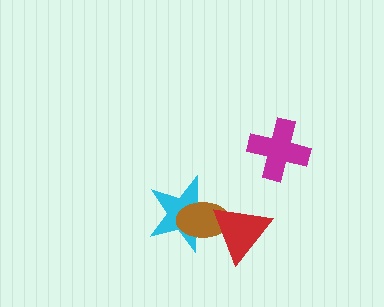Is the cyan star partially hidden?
Yes, it is partially covered by another shape.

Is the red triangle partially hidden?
No, no other shape covers it.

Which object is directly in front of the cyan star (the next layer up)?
The brown ellipse is directly in front of the cyan star.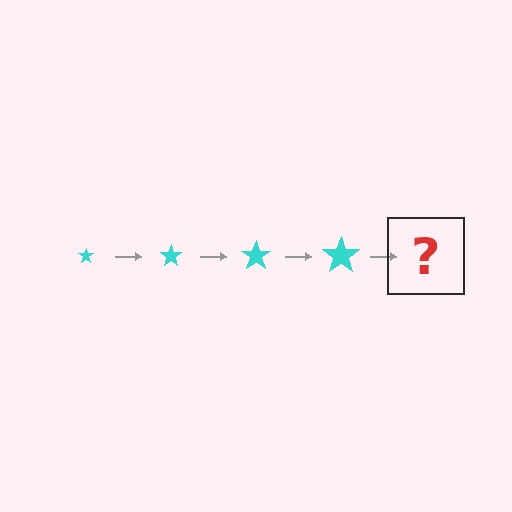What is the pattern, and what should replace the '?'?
The pattern is that the star gets progressively larger each step. The '?' should be a cyan star, larger than the previous one.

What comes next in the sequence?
The next element should be a cyan star, larger than the previous one.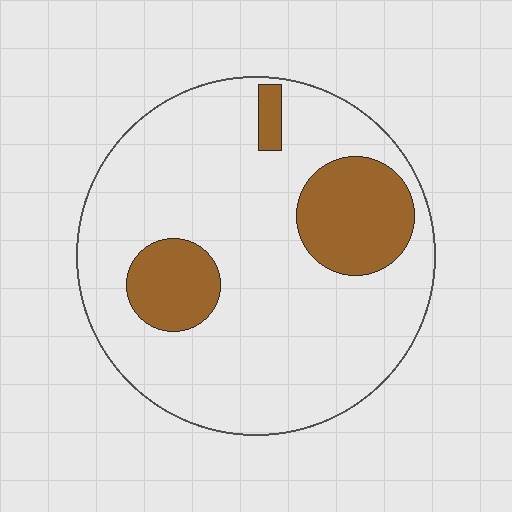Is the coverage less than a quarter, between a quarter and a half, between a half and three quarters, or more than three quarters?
Less than a quarter.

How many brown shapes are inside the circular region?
3.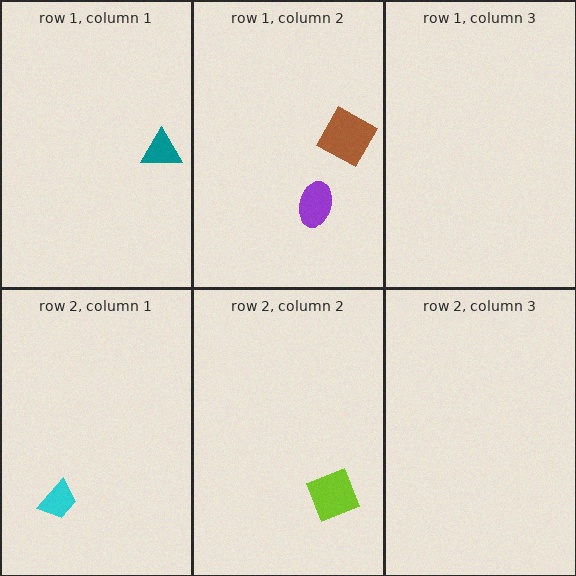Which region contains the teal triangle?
The row 1, column 1 region.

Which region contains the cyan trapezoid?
The row 2, column 1 region.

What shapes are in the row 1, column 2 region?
The brown diamond, the purple ellipse.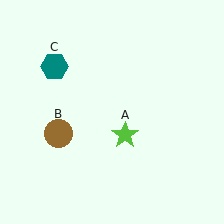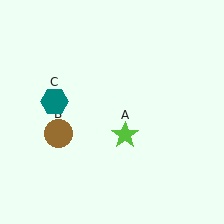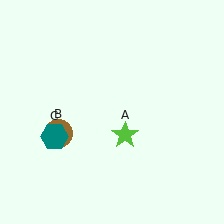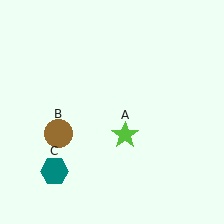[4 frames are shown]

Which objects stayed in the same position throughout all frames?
Lime star (object A) and brown circle (object B) remained stationary.